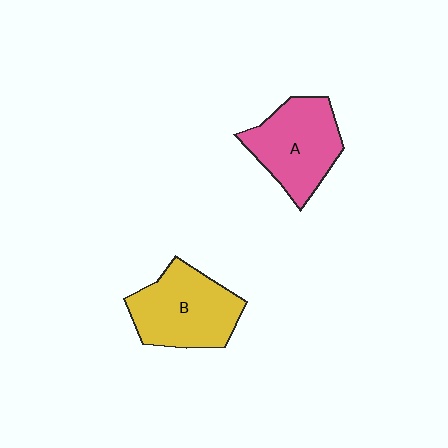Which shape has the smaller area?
Shape A (pink).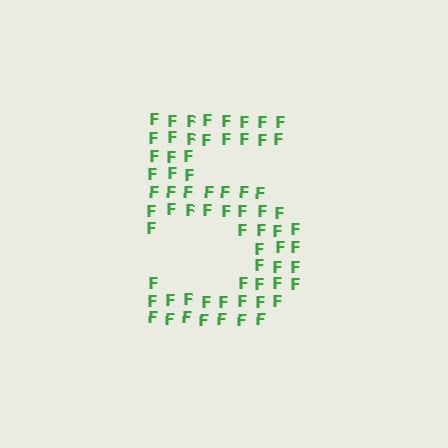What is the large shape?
The large shape is the digit 5.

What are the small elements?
The small elements are letter F's.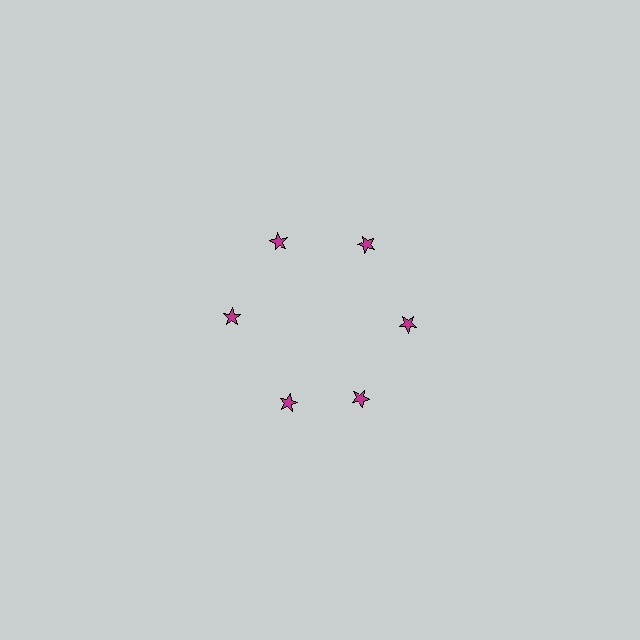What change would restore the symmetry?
The symmetry would be restored by rotating it back into even spacing with its neighbors so that all 6 stars sit at equal angles and equal distance from the center.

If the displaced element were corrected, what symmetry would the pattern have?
It would have 6-fold rotational symmetry — the pattern would map onto itself every 60 degrees.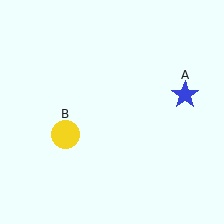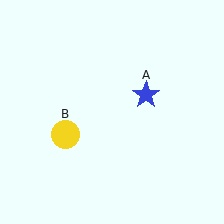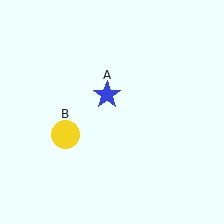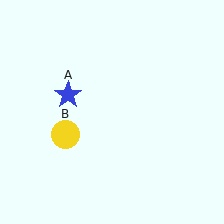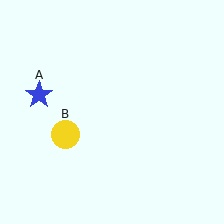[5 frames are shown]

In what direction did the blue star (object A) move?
The blue star (object A) moved left.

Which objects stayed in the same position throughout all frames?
Yellow circle (object B) remained stationary.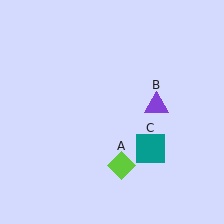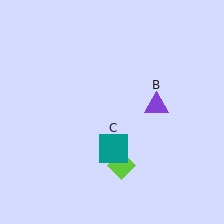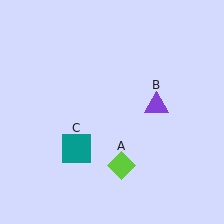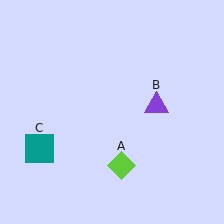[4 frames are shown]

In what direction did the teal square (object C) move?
The teal square (object C) moved left.